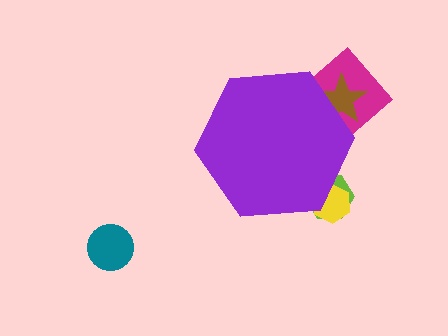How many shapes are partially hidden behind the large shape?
4 shapes are partially hidden.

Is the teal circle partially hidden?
No, the teal circle is fully visible.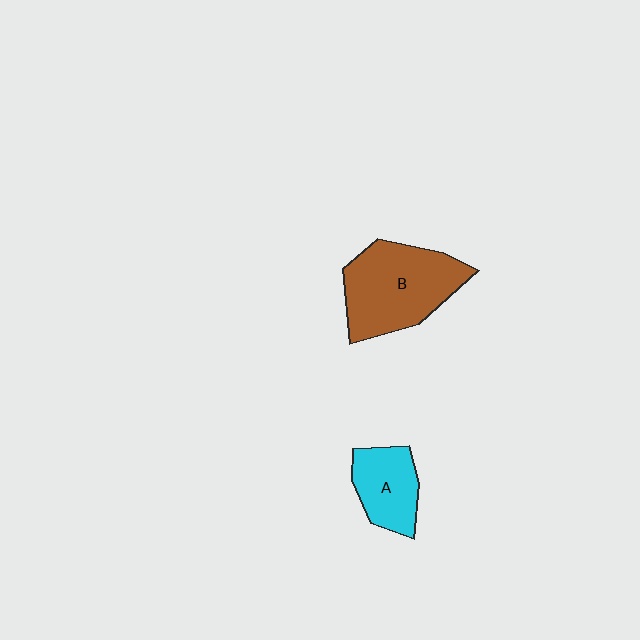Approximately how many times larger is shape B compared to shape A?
Approximately 1.8 times.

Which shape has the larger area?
Shape B (brown).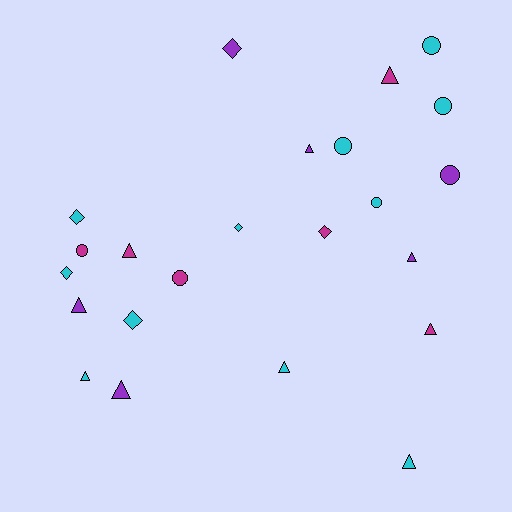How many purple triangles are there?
There are 4 purple triangles.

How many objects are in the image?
There are 23 objects.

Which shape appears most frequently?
Triangle, with 10 objects.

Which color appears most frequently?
Cyan, with 11 objects.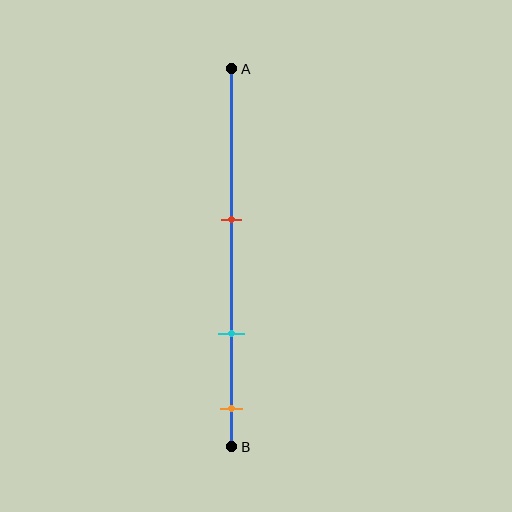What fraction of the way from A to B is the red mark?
The red mark is approximately 40% (0.4) of the way from A to B.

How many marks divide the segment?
There are 3 marks dividing the segment.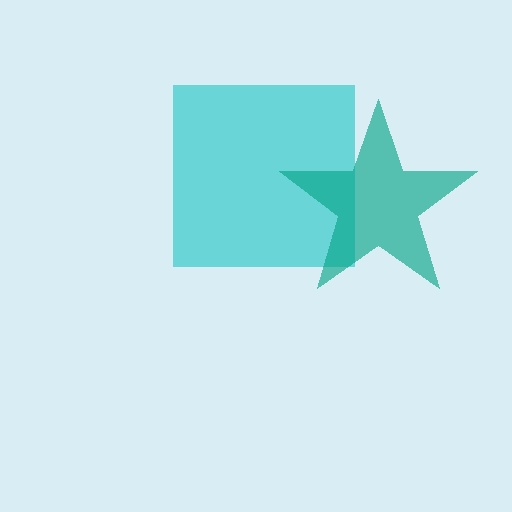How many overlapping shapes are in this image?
There are 2 overlapping shapes in the image.